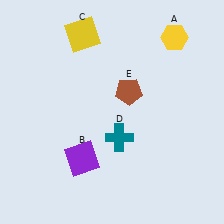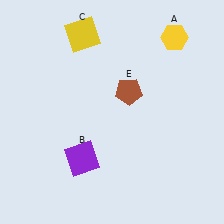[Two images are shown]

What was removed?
The teal cross (D) was removed in Image 2.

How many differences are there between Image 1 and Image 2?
There is 1 difference between the two images.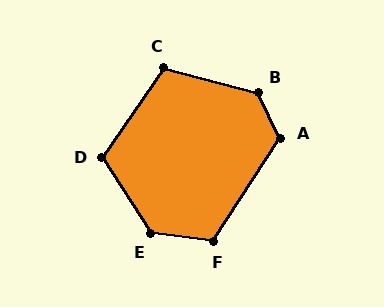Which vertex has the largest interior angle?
B, at approximately 131 degrees.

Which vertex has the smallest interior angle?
C, at approximately 110 degrees.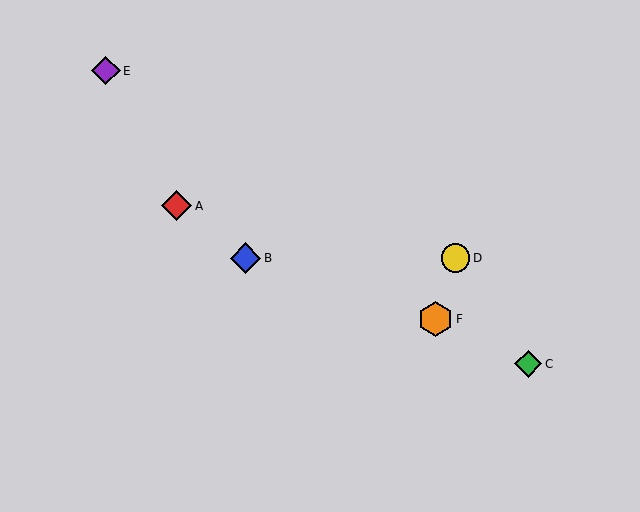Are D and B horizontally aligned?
Yes, both are at y≈258.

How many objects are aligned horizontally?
2 objects (B, D) are aligned horizontally.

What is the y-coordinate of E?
Object E is at y≈71.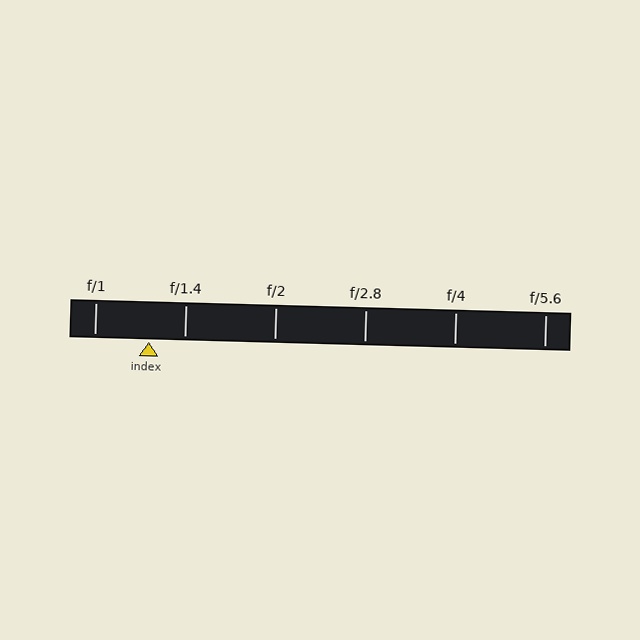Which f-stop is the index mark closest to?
The index mark is closest to f/1.4.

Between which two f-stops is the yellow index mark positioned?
The index mark is between f/1 and f/1.4.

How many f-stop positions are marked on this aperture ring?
There are 6 f-stop positions marked.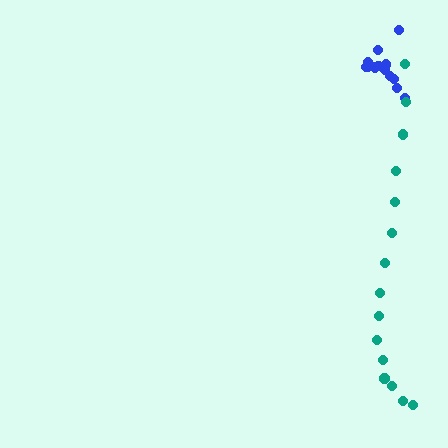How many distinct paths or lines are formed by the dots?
There are 2 distinct paths.